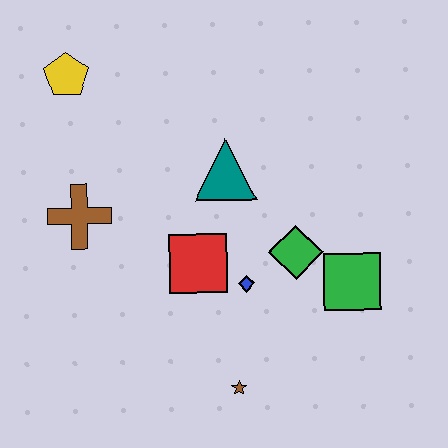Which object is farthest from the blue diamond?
The yellow pentagon is farthest from the blue diamond.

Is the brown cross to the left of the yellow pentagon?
No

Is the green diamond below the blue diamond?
No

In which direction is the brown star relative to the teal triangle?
The brown star is below the teal triangle.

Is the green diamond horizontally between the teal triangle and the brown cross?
No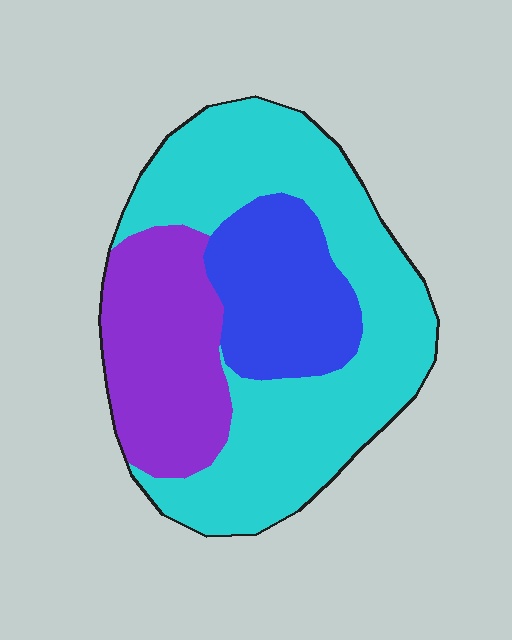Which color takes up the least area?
Blue, at roughly 20%.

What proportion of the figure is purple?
Purple takes up between a quarter and a half of the figure.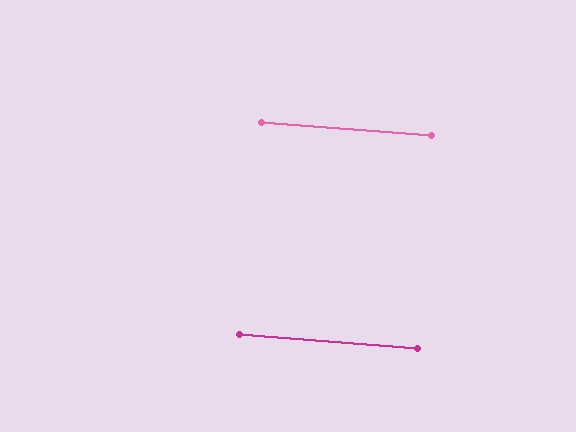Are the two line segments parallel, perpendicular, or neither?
Parallel — their directions differ by only 0.2°.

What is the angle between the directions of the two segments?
Approximately 0 degrees.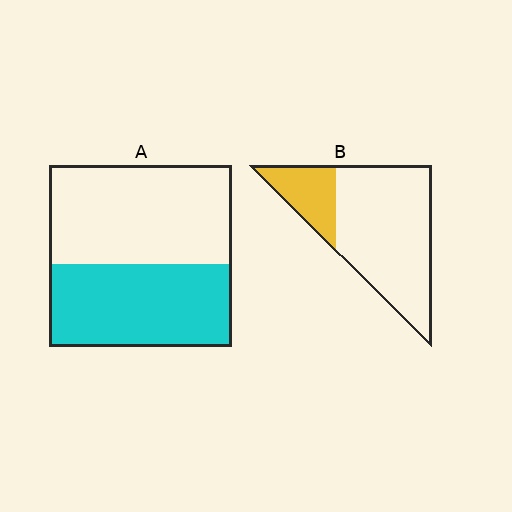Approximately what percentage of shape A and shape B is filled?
A is approximately 45% and B is approximately 25%.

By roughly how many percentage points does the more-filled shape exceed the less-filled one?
By roughly 25 percentage points (A over B).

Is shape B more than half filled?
No.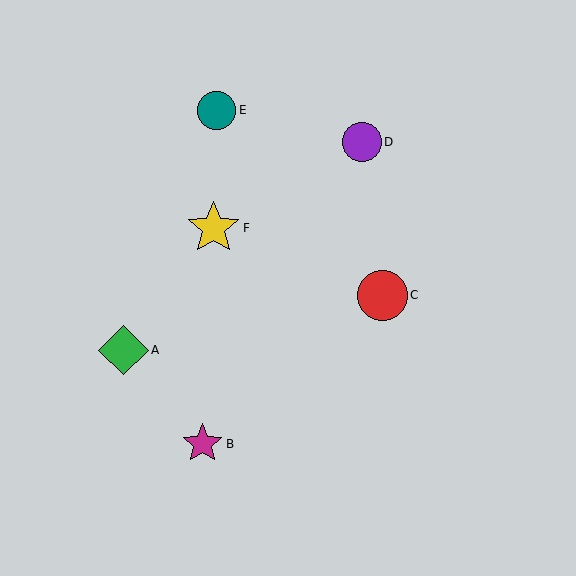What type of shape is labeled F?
Shape F is a yellow star.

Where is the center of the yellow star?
The center of the yellow star is at (213, 228).